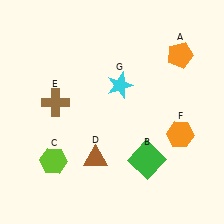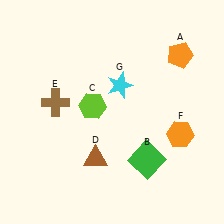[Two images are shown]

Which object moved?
The lime hexagon (C) moved up.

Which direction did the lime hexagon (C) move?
The lime hexagon (C) moved up.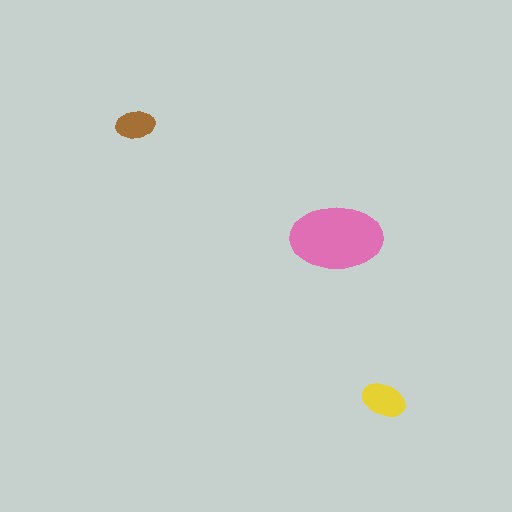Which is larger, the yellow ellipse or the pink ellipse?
The pink one.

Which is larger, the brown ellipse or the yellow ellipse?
The yellow one.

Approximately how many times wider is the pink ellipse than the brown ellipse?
About 2.5 times wider.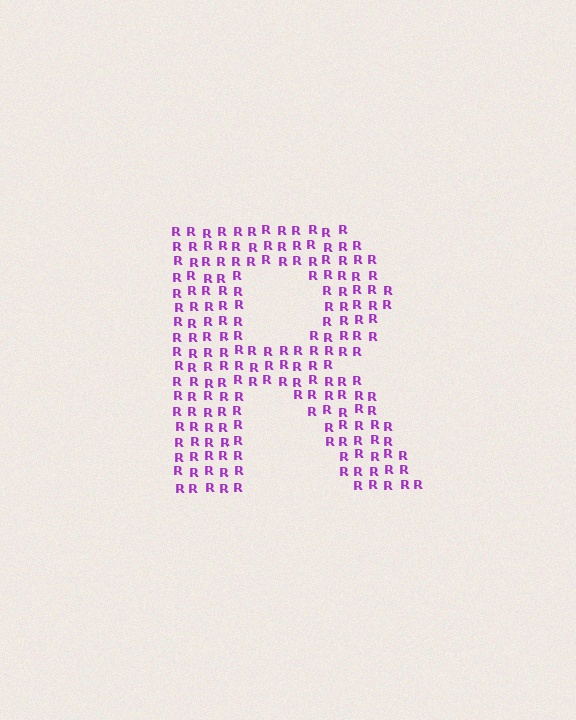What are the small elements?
The small elements are letter R's.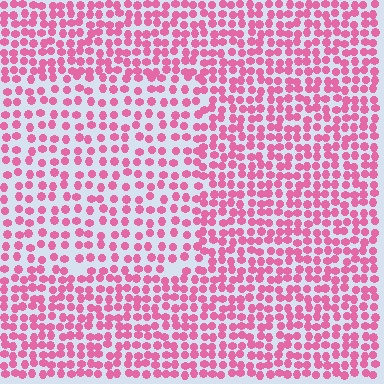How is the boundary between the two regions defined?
The boundary is defined by a change in element density (approximately 1.6x ratio). All elements are the same color, size, and shape.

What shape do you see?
I see a rectangle.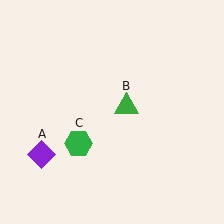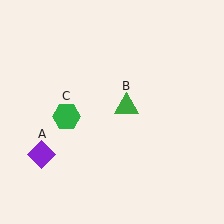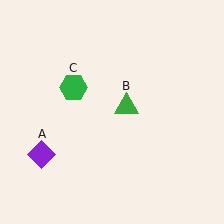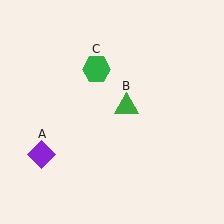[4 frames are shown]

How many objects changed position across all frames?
1 object changed position: green hexagon (object C).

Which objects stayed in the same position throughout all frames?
Purple diamond (object A) and green triangle (object B) remained stationary.